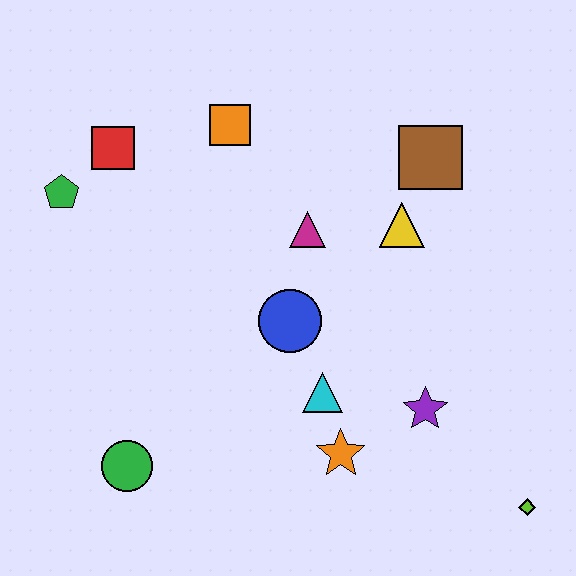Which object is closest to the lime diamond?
The purple star is closest to the lime diamond.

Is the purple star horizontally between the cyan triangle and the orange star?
No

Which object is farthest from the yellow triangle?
The green circle is farthest from the yellow triangle.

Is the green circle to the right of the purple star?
No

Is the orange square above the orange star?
Yes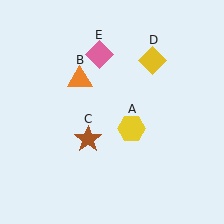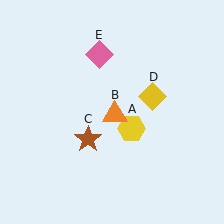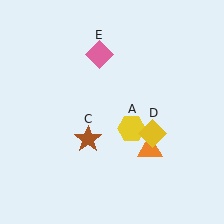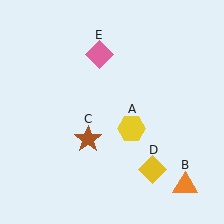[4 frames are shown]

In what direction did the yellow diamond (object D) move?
The yellow diamond (object D) moved down.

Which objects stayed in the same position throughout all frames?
Yellow hexagon (object A) and brown star (object C) and pink diamond (object E) remained stationary.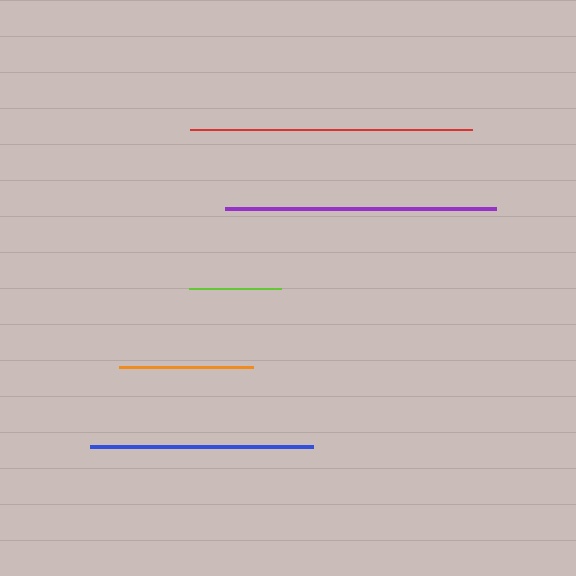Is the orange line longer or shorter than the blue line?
The blue line is longer than the orange line.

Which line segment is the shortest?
The lime line is the shortest at approximately 92 pixels.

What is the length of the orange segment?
The orange segment is approximately 134 pixels long.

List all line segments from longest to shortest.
From longest to shortest: red, purple, blue, orange, lime.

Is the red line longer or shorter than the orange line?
The red line is longer than the orange line.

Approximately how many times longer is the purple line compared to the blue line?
The purple line is approximately 1.2 times the length of the blue line.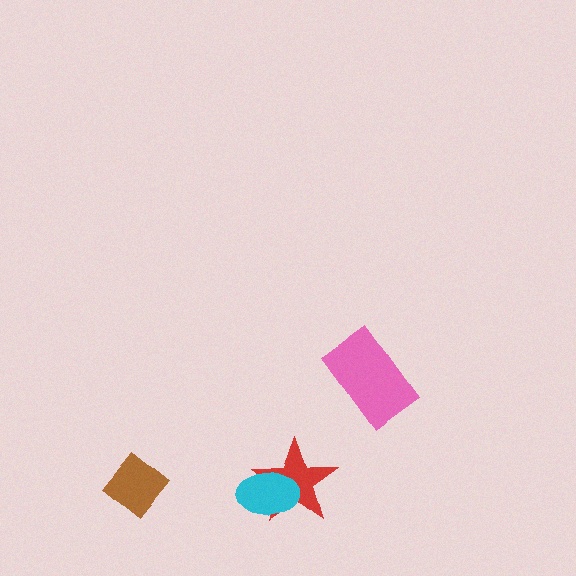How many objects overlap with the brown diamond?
0 objects overlap with the brown diamond.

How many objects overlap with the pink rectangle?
0 objects overlap with the pink rectangle.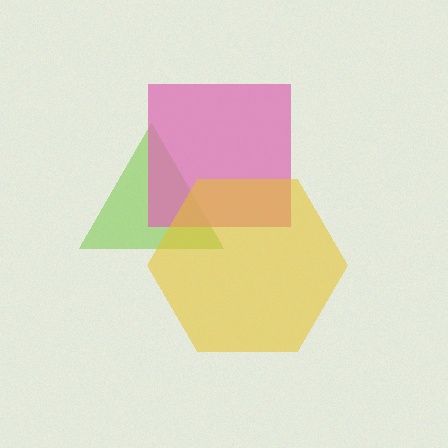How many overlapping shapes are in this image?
There are 3 overlapping shapes in the image.